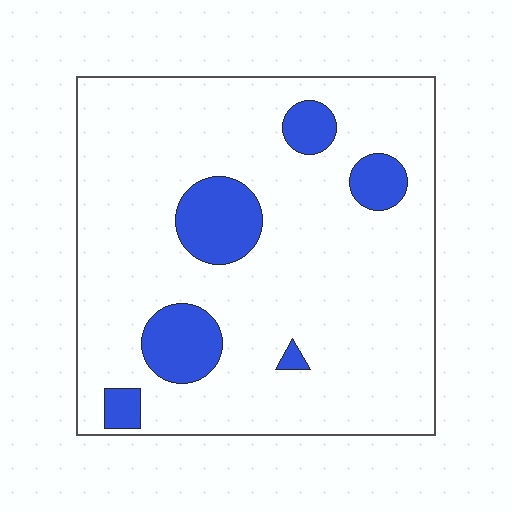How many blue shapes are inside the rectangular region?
6.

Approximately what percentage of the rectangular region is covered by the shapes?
Approximately 15%.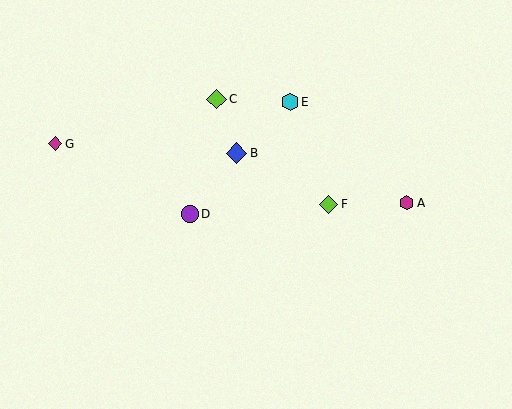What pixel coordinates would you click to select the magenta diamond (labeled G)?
Click at (55, 144) to select the magenta diamond G.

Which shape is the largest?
The blue diamond (labeled B) is the largest.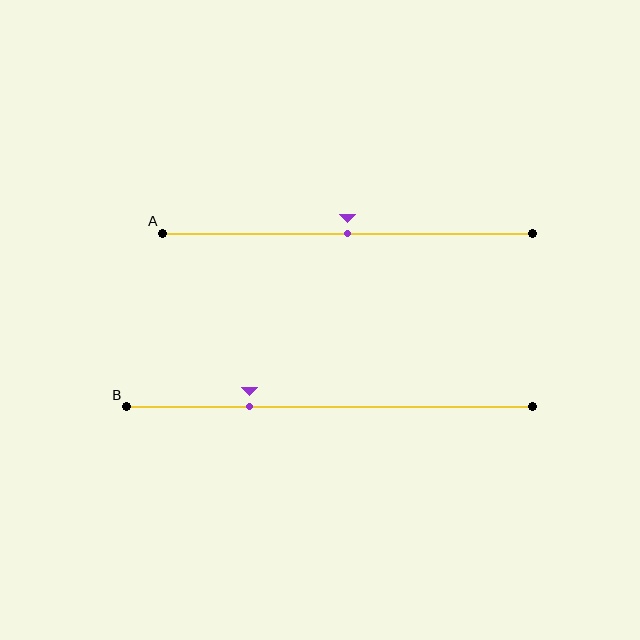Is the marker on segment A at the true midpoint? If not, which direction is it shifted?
Yes, the marker on segment A is at the true midpoint.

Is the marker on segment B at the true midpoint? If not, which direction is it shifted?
No, the marker on segment B is shifted to the left by about 20% of the segment length.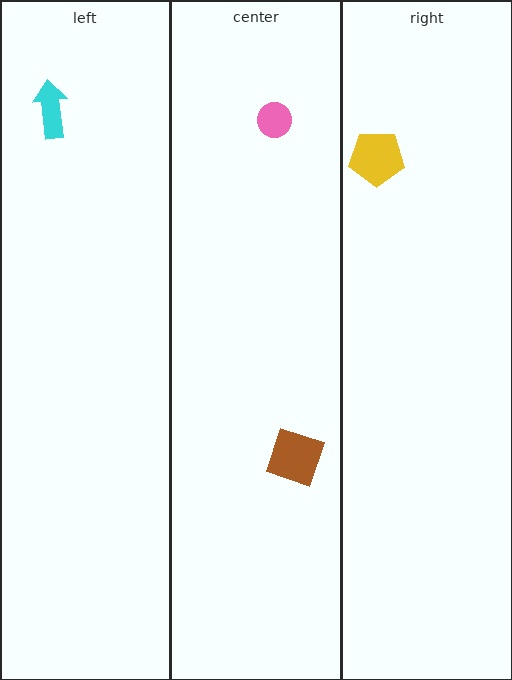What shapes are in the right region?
The yellow pentagon.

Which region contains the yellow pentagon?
The right region.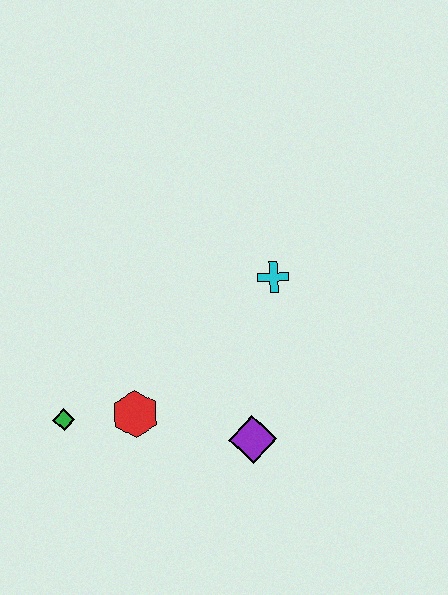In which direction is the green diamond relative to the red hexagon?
The green diamond is to the left of the red hexagon.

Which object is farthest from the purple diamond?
The green diamond is farthest from the purple diamond.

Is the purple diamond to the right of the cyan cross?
No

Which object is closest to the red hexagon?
The green diamond is closest to the red hexagon.